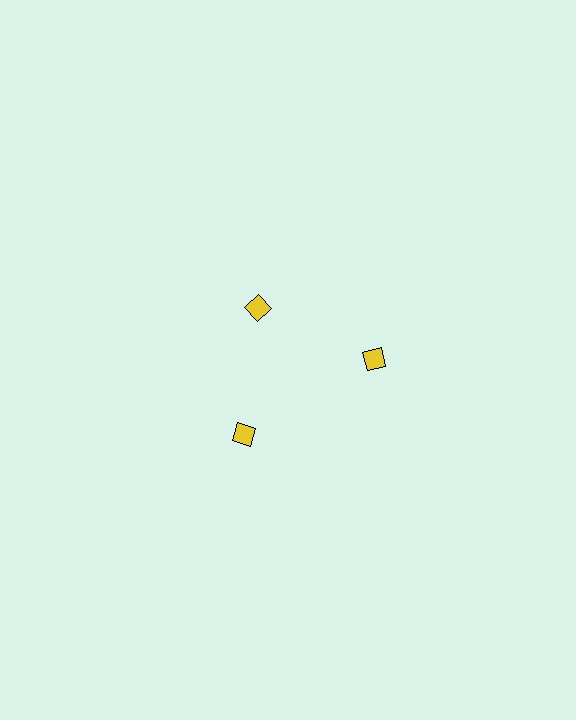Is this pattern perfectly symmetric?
No. The 3 yellow diamonds are arranged in a ring, but one element near the 11 o'clock position is pulled inward toward the center, breaking the 3-fold rotational symmetry.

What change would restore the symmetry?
The symmetry would be restored by moving it outward, back onto the ring so that all 3 diamonds sit at equal angles and equal distance from the center.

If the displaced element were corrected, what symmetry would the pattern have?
It would have 3-fold rotational symmetry — the pattern would map onto itself every 120 degrees.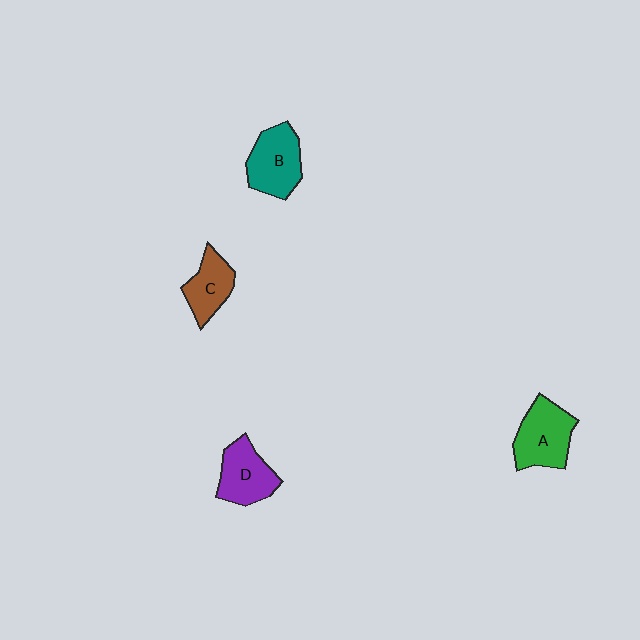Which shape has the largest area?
Shape A (green).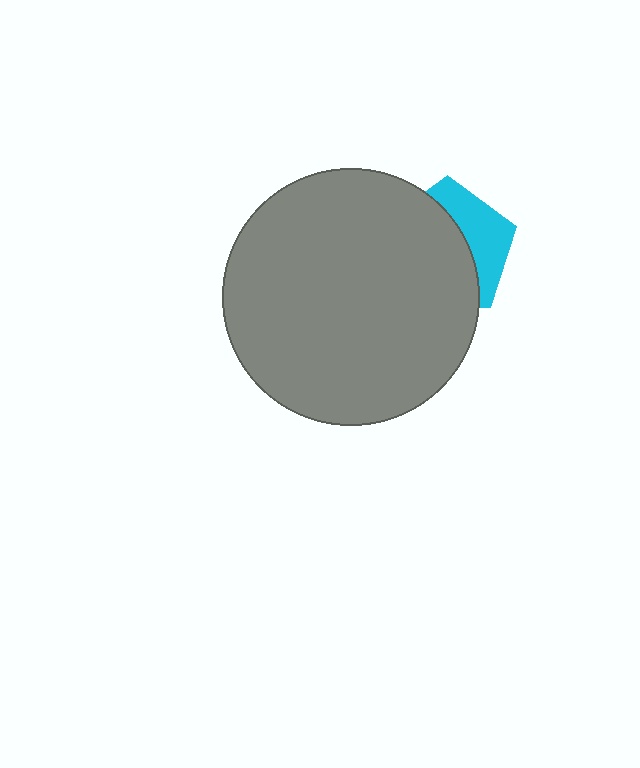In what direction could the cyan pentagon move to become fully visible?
The cyan pentagon could move right. That would shift it out from behind the gray circle entirely.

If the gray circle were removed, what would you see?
You would see the complete cyan pentagon.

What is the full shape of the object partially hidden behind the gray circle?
The partially hidden object is a cyan pentagon.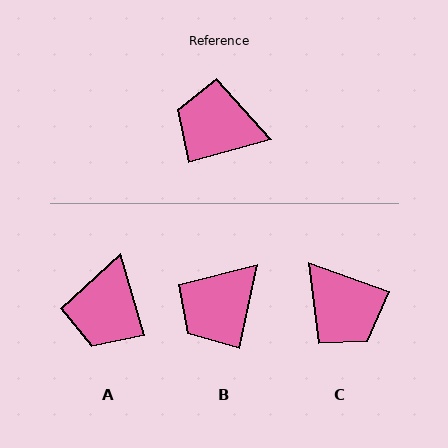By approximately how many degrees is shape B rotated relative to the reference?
Approximately 62 degrees counter-clockwise.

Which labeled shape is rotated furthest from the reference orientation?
C, about 145 degrees away.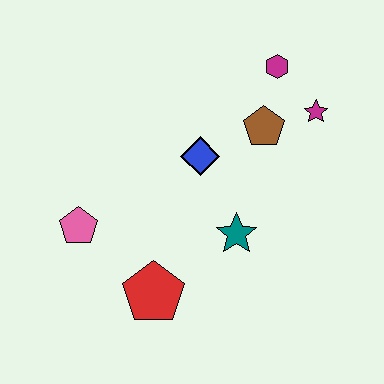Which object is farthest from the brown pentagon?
The pink pentagon is farthest from the brown pentagon.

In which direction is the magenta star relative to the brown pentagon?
The magenta star is to the right of the brown pentagon.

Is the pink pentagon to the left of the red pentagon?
Yes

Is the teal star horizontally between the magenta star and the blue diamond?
Yes